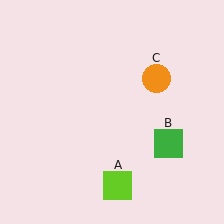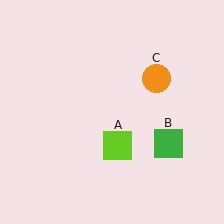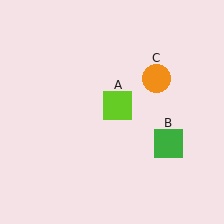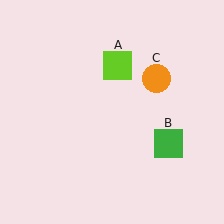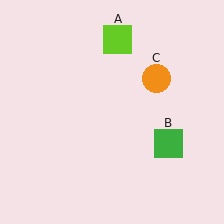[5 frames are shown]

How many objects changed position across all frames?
1 object changed position: lime square (object A).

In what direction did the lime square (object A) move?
The lime square (object A) moved up.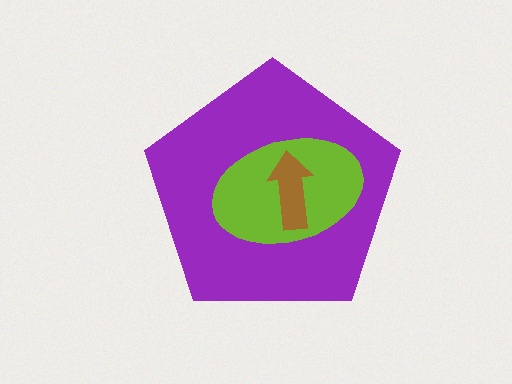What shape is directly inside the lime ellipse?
The brown arrow.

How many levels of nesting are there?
3.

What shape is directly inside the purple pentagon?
The lime ellipse.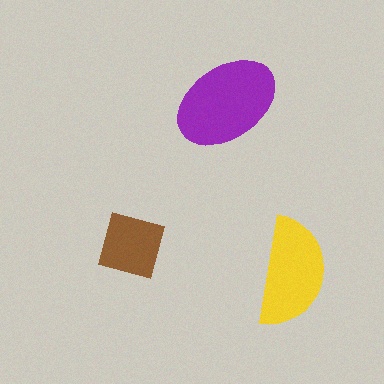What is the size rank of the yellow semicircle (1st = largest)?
2nd.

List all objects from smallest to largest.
The brown diamond, the yellow semicircle, the purple ellipse.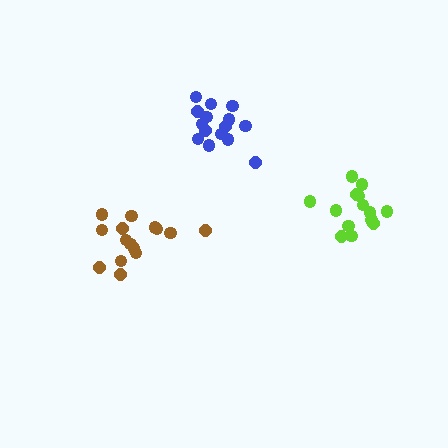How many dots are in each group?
Group 1: 15 dots, Group 2: 15 dots, Group 3: 14 dots (44 total).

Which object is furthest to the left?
The brown cluster is leftmost.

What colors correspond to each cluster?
The clusters are colored: blue, brown, lime.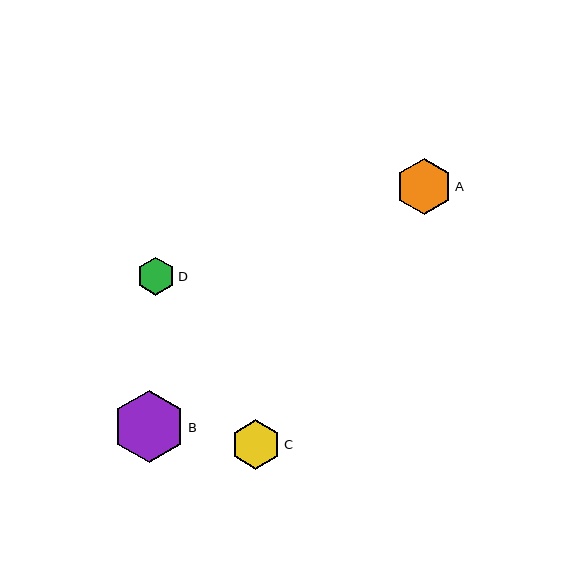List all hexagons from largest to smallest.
From largest to smallest: B, A, C, D.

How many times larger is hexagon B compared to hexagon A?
Hexagon B is approximately 1.3 times the size of hexagon A.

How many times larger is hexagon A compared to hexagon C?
Hexagon A is approximately 1.1 times the size of hexagon C.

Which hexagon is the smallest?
Hexagon D is the smallest with a size of approximately 38 pixels.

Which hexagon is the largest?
Hexagon B is the largest with a size of approximately 72 pixels.